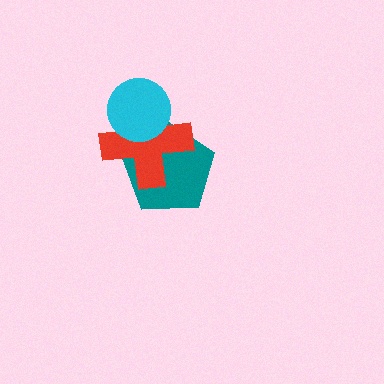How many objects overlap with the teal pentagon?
2 objects overlap with the teal pentagon.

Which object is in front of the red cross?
The cyan circle is in front of the red cross.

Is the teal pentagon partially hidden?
Yes, it is partially covered by another shape.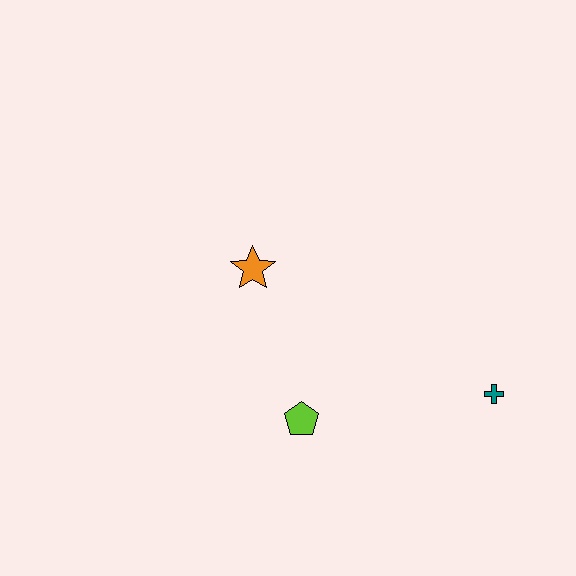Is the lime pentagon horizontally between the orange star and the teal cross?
Yes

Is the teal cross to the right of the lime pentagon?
Yes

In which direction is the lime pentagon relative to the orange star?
The lime pentagon is below the orange star.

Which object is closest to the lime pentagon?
The orange star is closest to the lime pentagon.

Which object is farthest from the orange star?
The teal cross is farthest from the orange star.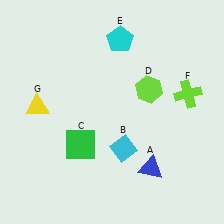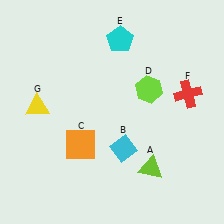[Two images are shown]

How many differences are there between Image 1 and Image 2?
There are 3 differences between the two images.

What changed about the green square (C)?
In Image 1, C is green. In Image 2, it changed to orange.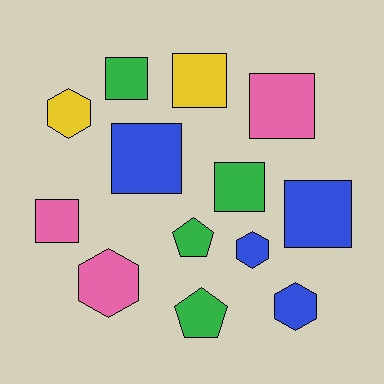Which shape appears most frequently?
Square, with 7 objects.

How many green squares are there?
There are 2 green squares.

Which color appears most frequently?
Green, with 4 objects.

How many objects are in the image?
There are 13 objects.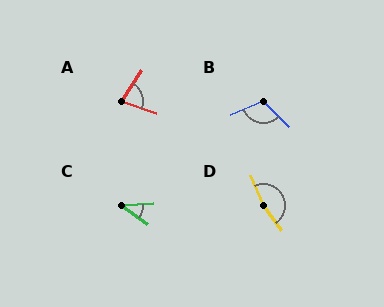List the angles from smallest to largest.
C (39°), A (76°), B (113°), D (167°).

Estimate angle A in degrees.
Approximately 76 degrees.